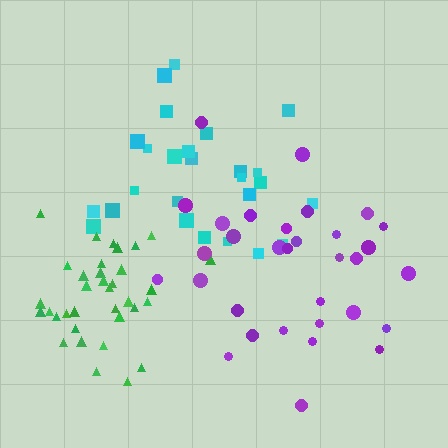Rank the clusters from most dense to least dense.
green, purple, cyan.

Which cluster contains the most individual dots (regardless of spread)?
Green (35).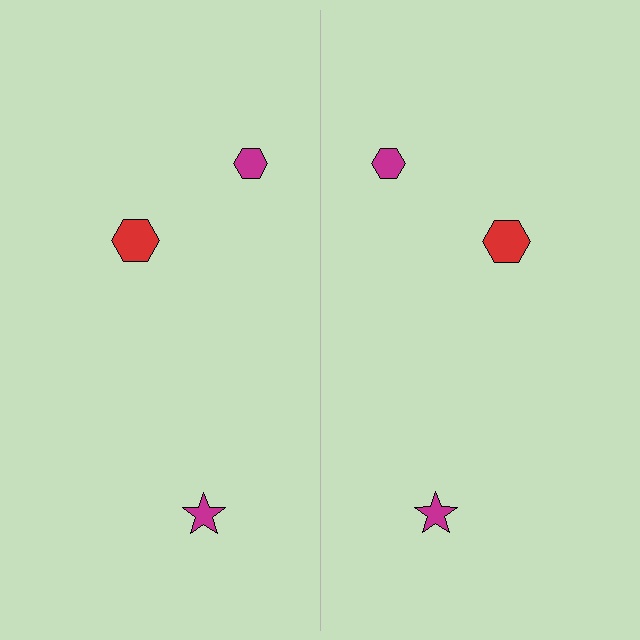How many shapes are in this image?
There are 6 shapes in this image.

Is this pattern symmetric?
Yes, this pattern has bilateral (reflection) symmetry.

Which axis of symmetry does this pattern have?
The pattern has a vertical axis of symmetry running through the center of the image.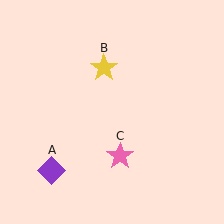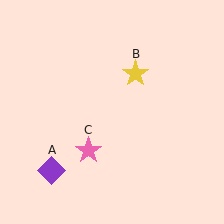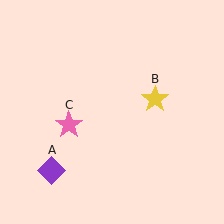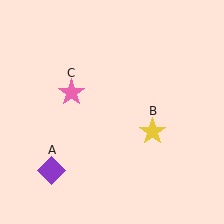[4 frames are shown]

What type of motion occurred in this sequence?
The yellow star (object B), pink star (object C) rotated clockwise around the center of the scene.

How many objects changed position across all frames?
2 objects changed position: yellow star (object B), pink star (object C).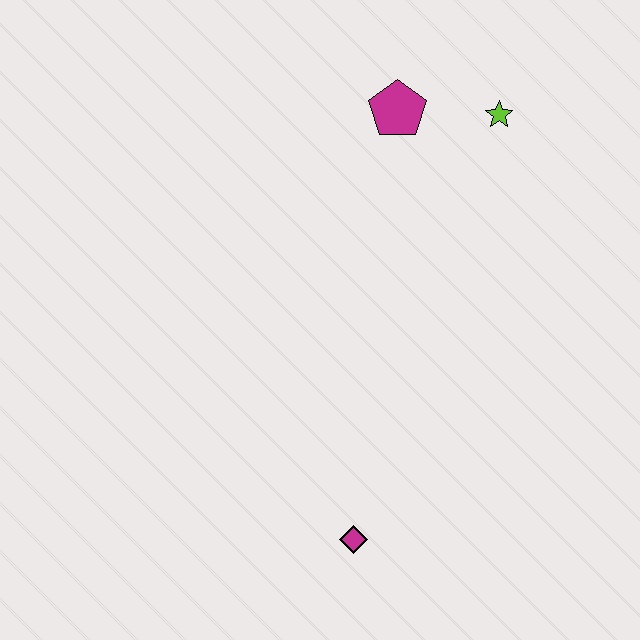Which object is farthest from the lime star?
The magenta diamond is farthest from the lime star.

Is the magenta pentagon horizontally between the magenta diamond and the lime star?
Yes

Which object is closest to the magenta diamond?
The magenta pentagon is closest to the magenta diamond.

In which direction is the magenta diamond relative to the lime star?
The magenta diamond is below the lime star.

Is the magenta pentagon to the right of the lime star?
No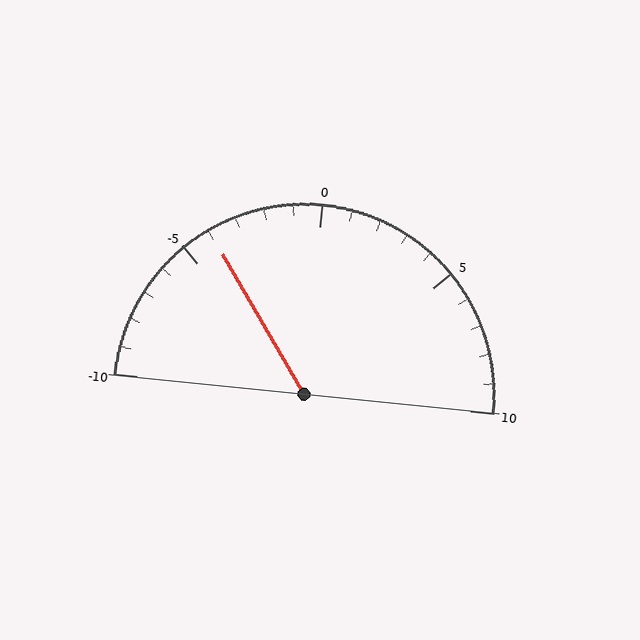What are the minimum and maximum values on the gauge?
The gauge ranges from -10 to 10.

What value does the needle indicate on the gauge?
The needle indicates approximately -4.